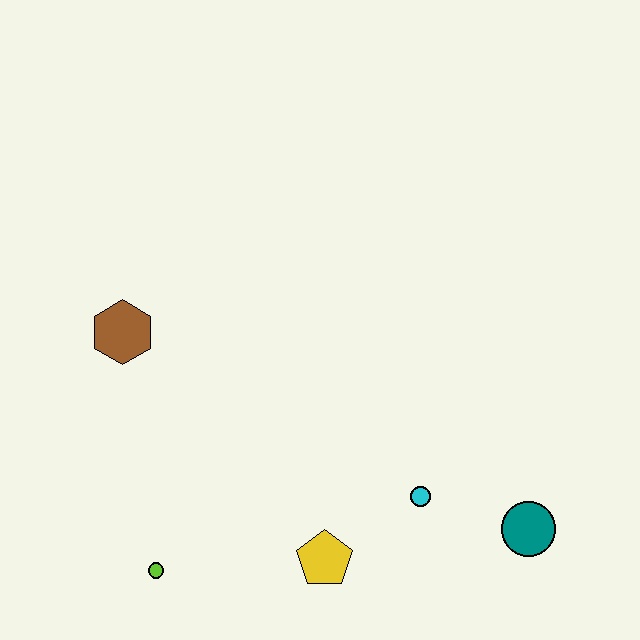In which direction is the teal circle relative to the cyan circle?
The teal circle is to the right of the cyan circle.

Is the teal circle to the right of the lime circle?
Yes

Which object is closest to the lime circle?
The yellow pentagon is closest to the lime circle.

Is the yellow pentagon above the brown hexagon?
No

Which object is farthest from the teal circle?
The brown hexagon is farthest from the teal circle.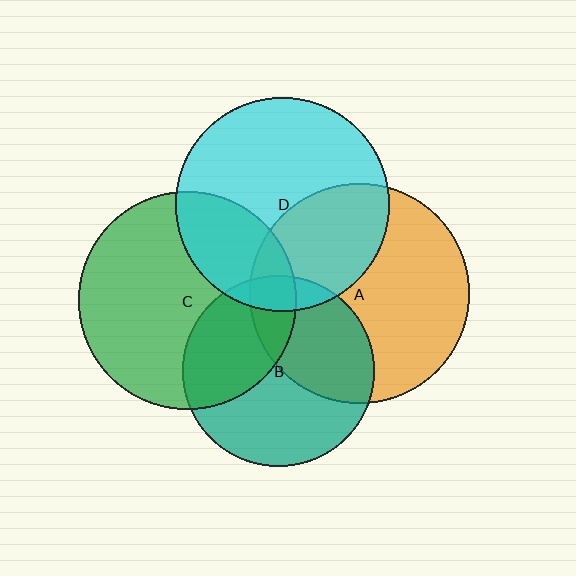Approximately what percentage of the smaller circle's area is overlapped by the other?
Approximately 35%.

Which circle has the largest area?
Circle A (orange).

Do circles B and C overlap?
Yes.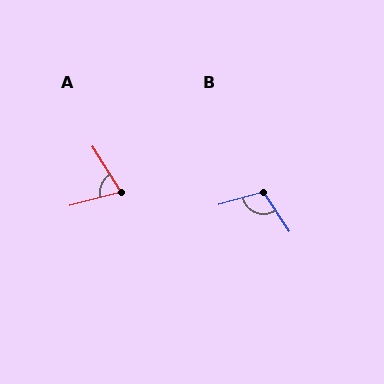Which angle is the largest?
B, at approximately 108 degrees.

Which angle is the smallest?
A, at approximately 73 degrees.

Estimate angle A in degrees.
Approximately 73 degrees.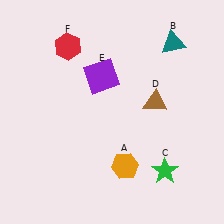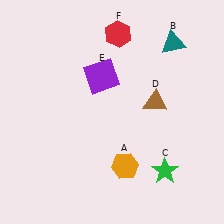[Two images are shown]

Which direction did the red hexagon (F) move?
The red hexagon (F) moved right.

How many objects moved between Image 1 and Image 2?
1 object moved between the two images.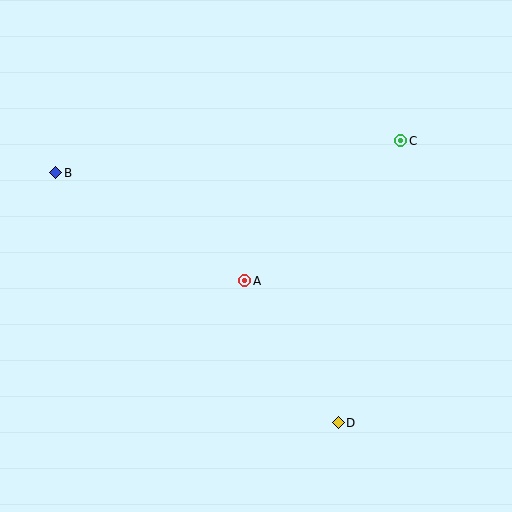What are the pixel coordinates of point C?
Point C is at (401, 141).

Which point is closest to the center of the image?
Point A at (245, 281) is closest to the center.